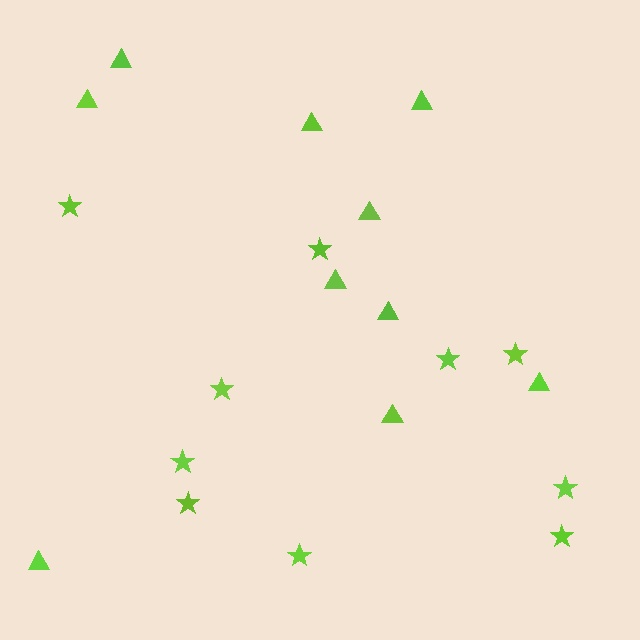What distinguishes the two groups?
There are 2 groups: one group of triangles (10) and one group of stars (10).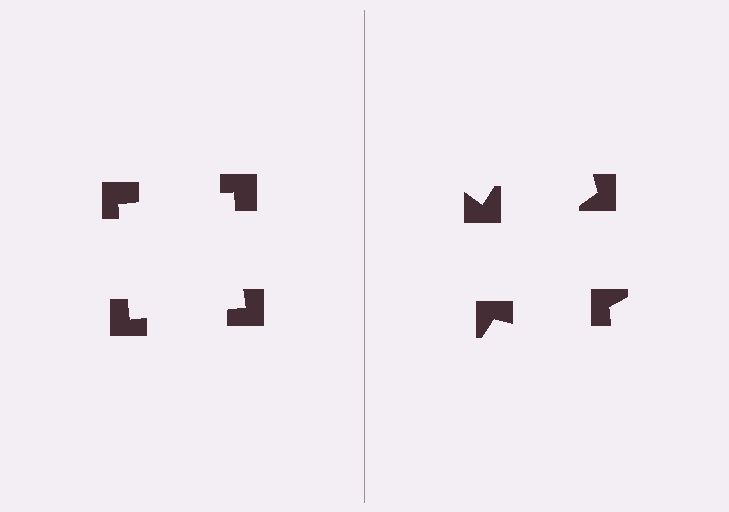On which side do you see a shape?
An illusory square appears on the left side. On the right side the wedge cuts are rotated, so no coherent shape forms.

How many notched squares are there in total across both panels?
8 — 4 on each side.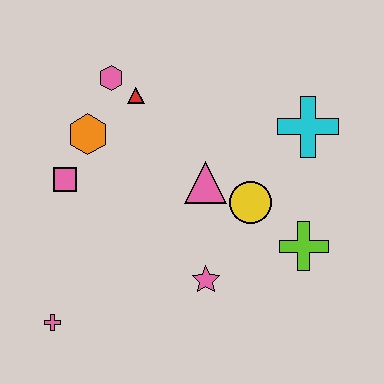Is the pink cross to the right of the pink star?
No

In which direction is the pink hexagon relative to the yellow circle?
The pink hexagon is to the left of the yellow circle.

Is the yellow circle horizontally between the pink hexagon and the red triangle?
No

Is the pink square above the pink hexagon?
No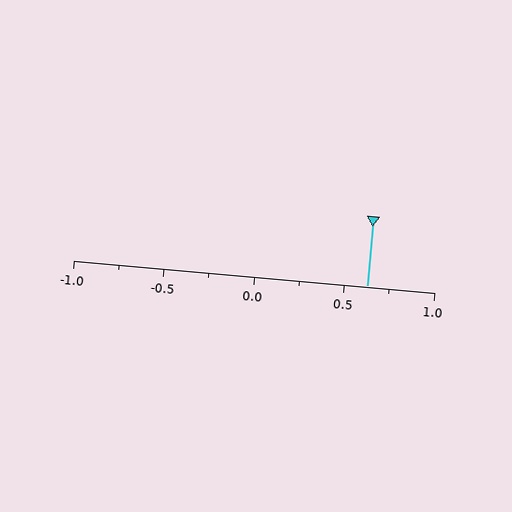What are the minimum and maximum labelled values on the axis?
The axis runs from -1.0 to 1.0.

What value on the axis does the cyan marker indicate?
The marker indicates approximately 0.62.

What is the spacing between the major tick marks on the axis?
The major ticks are spaced 0.5 apart.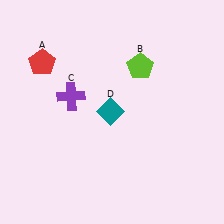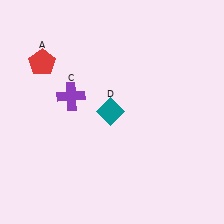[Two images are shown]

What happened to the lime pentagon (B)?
The lime pentagon (B) was removed in Image 2. It was in the top-right area of Image 1.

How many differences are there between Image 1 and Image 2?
There is 1 difference between the two images.